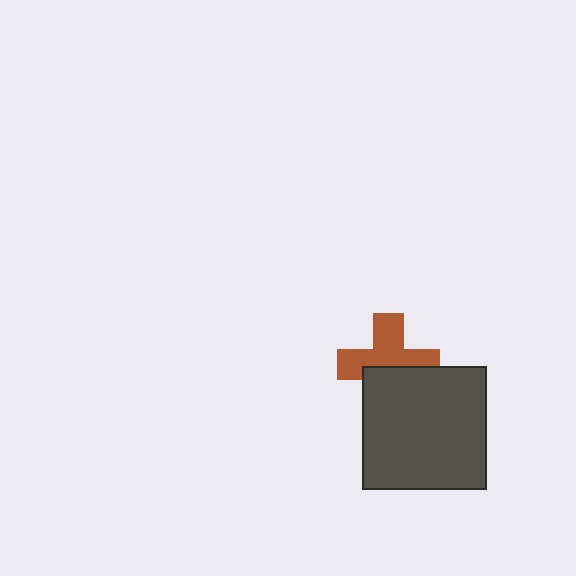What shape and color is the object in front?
The object in front is a dark gray square.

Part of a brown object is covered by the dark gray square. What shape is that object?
It is a cross.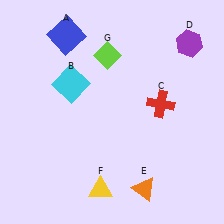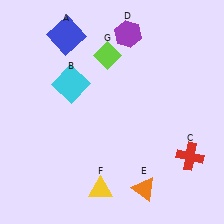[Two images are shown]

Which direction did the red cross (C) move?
The red cross (C) moved down.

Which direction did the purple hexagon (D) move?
The purple hexagon (D) moved left.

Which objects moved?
The objects that moved are: the red cross (C), the purple hexagon (D).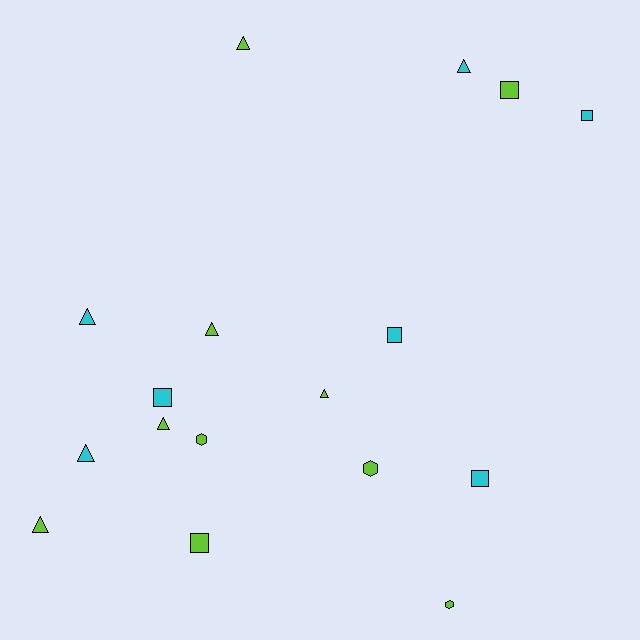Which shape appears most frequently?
Triangle, with 8 objects.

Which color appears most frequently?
Lime, with 10 objects.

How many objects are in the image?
There are 17 objects.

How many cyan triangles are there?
There are 3 cyan triangles.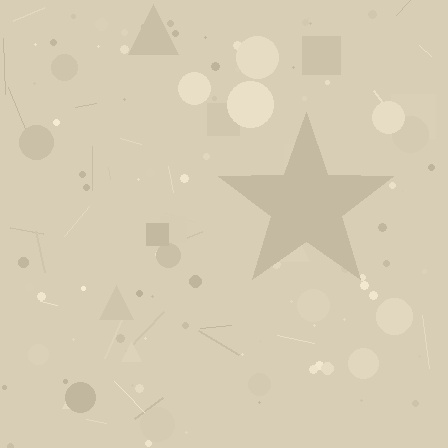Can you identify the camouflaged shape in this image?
The camouflaged shape is a star.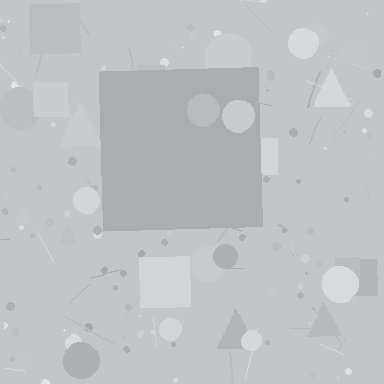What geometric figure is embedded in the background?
A square is embedded in the background.